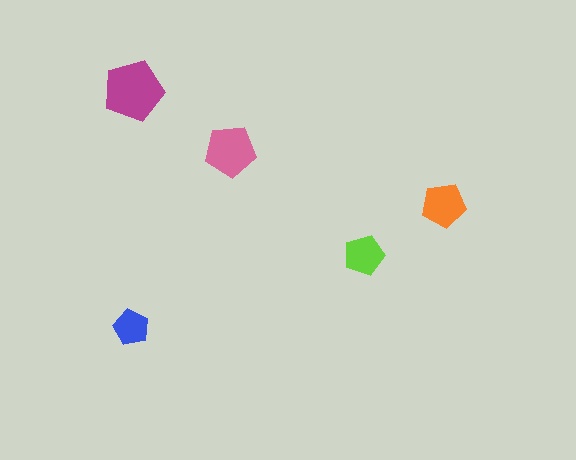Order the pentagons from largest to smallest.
the magenta one, the pink one, the orange one, the lime one, the blue one.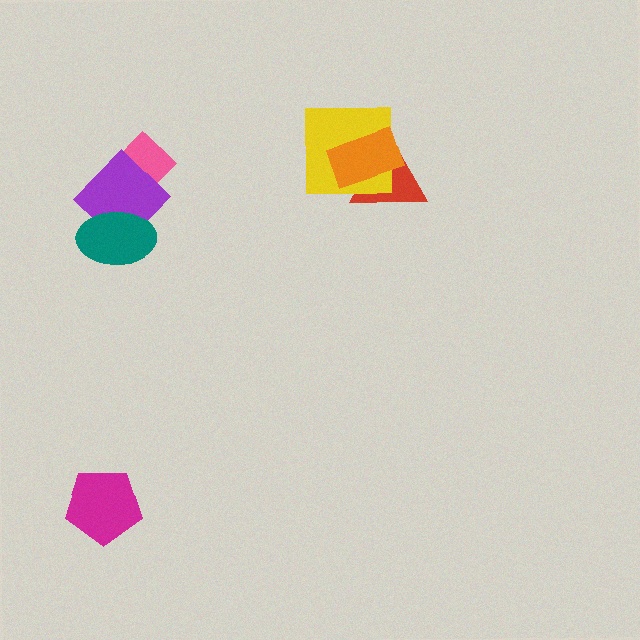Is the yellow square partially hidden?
Yes, it is partially covered by another shape.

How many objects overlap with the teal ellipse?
1 object overlaps with the teal ellipse.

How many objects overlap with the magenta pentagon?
0 objects overlap with the magenta pentagon.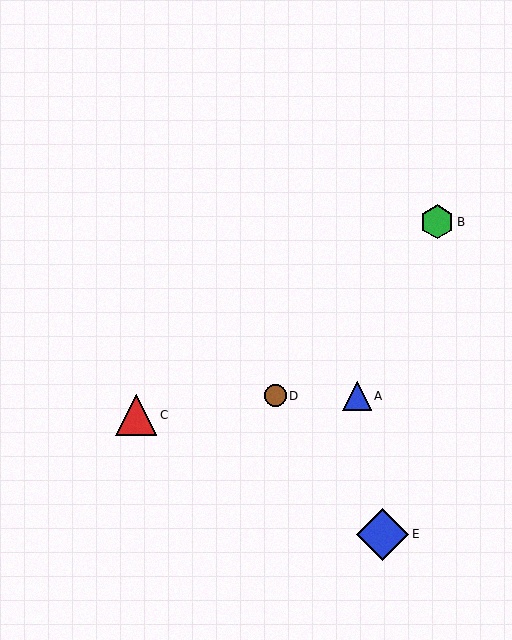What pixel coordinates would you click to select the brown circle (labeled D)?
Click at (276, 396) to select the brown circle D.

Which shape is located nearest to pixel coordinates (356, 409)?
The blue triangle (labeled A) at (357, 396) is nearest to that location.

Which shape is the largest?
The blue diamond (labeled E) is the largest.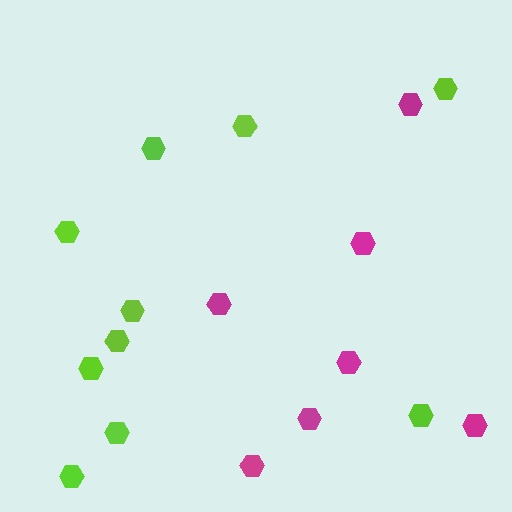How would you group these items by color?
There are 2 groups: one group of magenta hexagons (7) and one group of lime hexagons (10).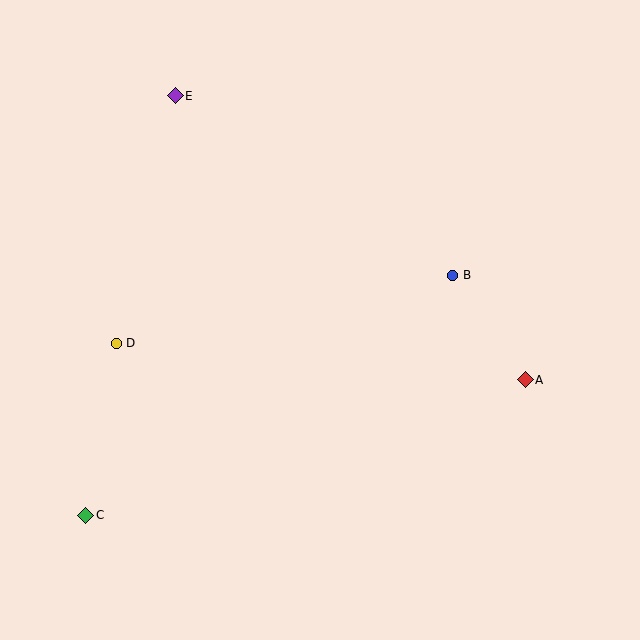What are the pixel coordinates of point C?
Point C is at (86, 515).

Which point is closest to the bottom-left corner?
Point C is closest to the bottom-left corner.